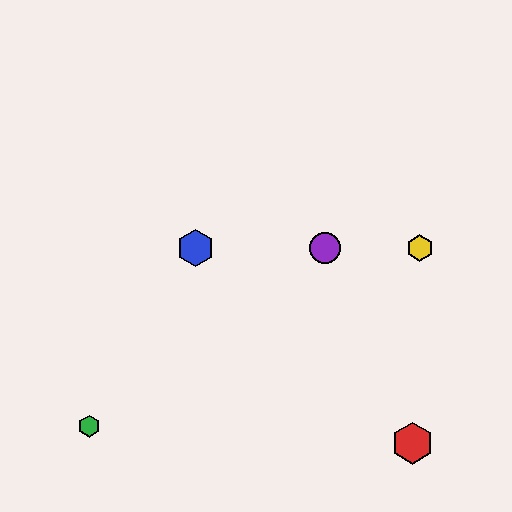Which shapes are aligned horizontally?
The blue hexagon, the yellow hexagon, the purple circle are aligned horizontally.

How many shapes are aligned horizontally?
3 shapes (the blue hexagon, the yellow hexagon, the purple circle) are aligned horizontally.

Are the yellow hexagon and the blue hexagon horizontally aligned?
Yes, both are at y≈248.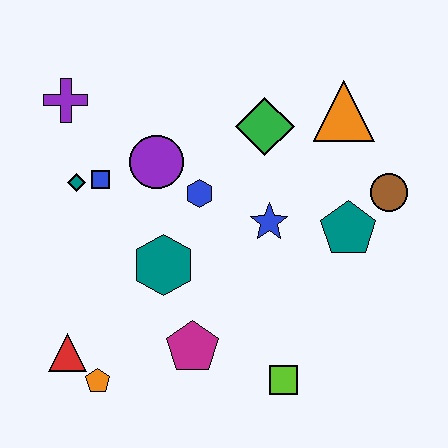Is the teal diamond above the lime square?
Yes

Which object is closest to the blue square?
The teal diamond is closest to the blue square.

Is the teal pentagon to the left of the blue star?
No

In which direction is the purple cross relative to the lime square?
The purple cross is above the lime square.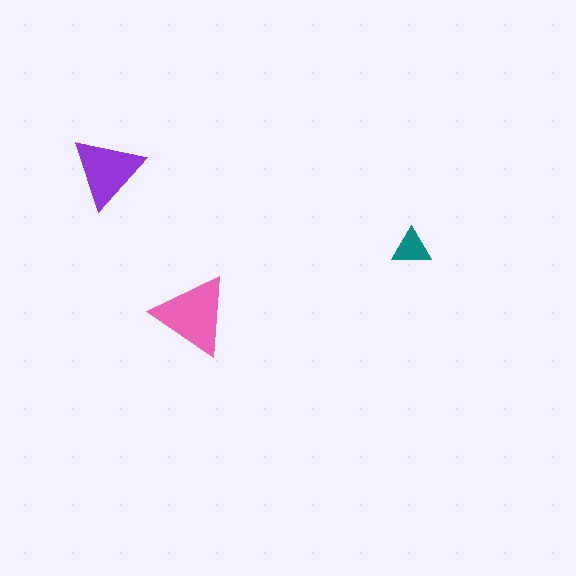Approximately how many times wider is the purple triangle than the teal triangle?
About 2 times wider.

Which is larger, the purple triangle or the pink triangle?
The pink one.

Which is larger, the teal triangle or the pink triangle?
The pink one.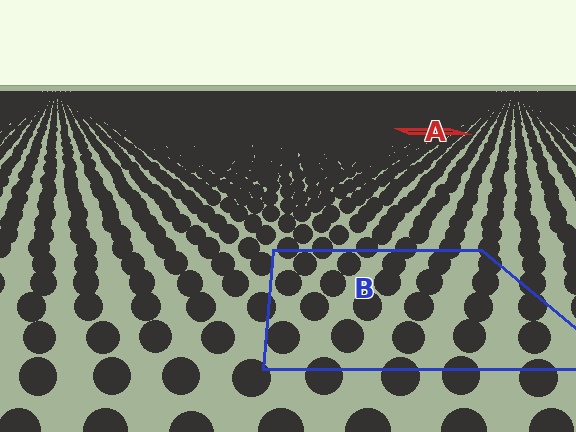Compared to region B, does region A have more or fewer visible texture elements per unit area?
Region A has more texture elements per unit area — they are packed more densely because it is farther away.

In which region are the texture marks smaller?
The texture marks are smaller in region A, because it is farther away.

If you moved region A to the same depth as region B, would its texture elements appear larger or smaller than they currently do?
They would appear larger. At a closer depth, the same texture elements are projected at a bigger on-screen size.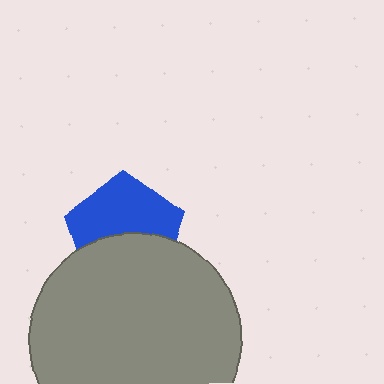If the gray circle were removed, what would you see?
You would see the complete blue pentagon.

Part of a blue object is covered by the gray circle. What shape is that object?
It is a pentagon.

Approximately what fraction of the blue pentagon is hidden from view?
Roughly 45% of the blue pentagon is hidden behind the gray circle.